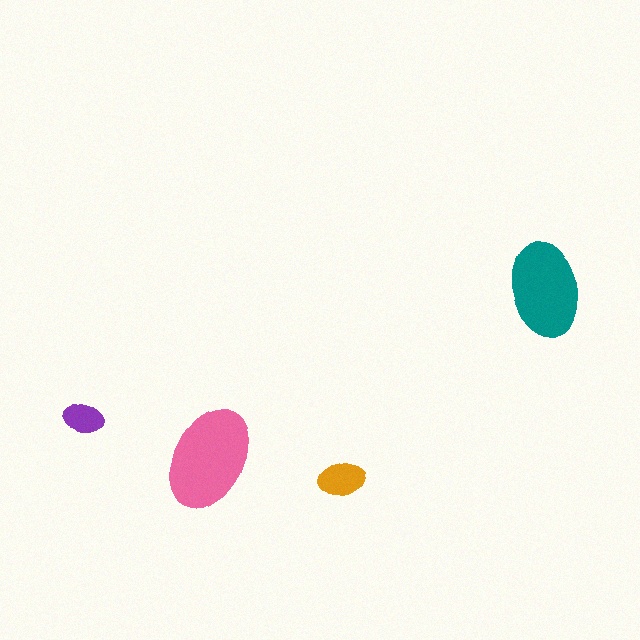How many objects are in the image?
There are 4 objects in the image.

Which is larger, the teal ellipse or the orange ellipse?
The teal one.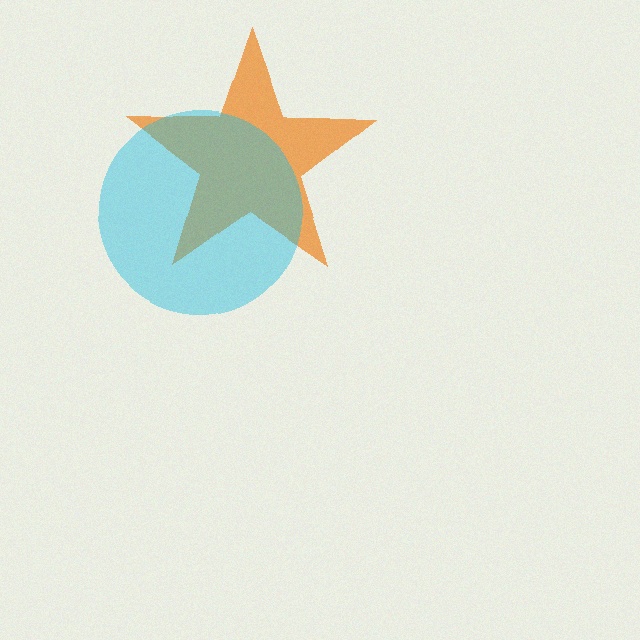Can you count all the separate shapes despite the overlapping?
Yes, there are 2 separate shapes.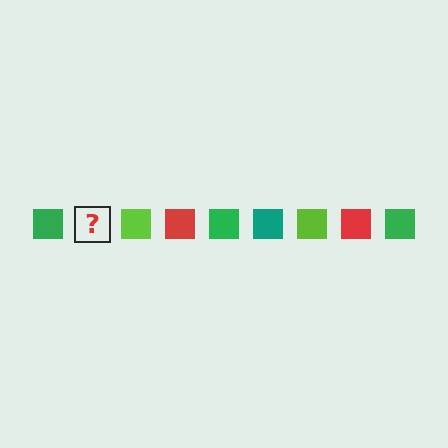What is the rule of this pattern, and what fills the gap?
The rule is that the pattern cycles through green, teal, lime, red squares. The gap should be filled with a teal square.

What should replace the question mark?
The question mark should be replaced with a teal square.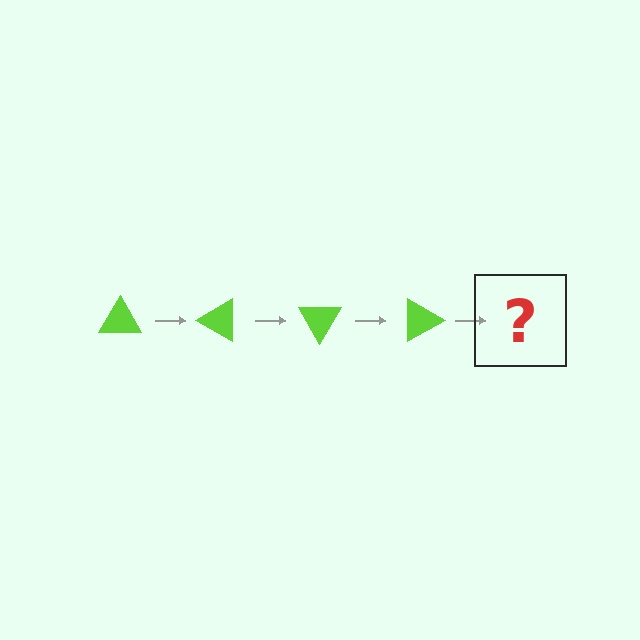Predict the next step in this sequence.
The next step is a lime triangle rotated 120 degrees.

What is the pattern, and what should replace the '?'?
The pattern is that the triangle rotates 30 degrees each step. The '?' should be a lime triangle rotated 120 degrees.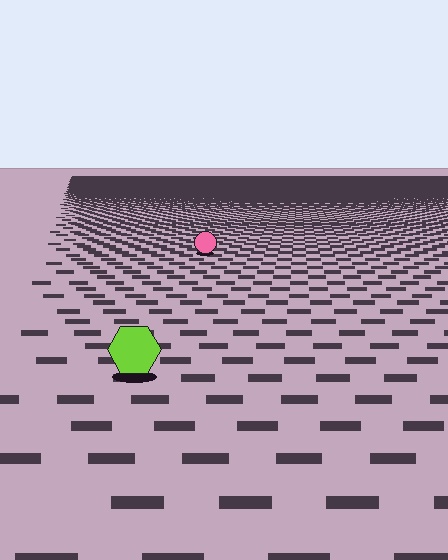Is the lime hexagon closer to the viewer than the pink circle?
Yes. The lime hexagon is closer — you can tell from the texture gradient: the ground texture is coarser near it.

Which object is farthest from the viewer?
The pink circle is farthest from the viewer. It appears smaller and the ground texture around it is denser.